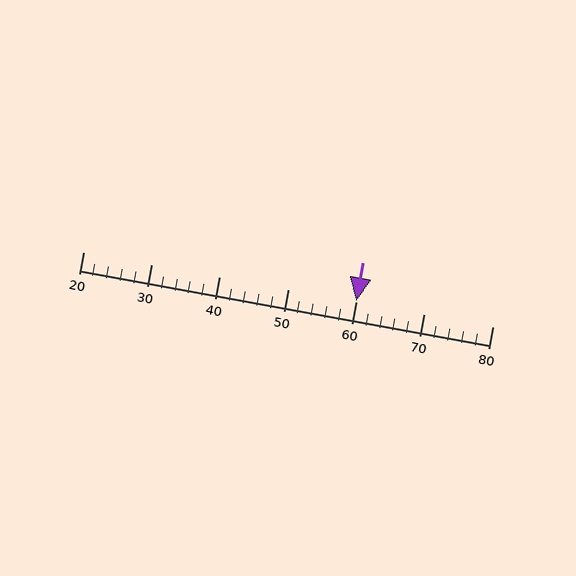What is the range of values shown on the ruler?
The ruler shows values from 20 to 80.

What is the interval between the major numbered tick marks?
The major tick marks are spaced 10 units apart.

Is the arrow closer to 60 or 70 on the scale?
The arrow is closer to 60.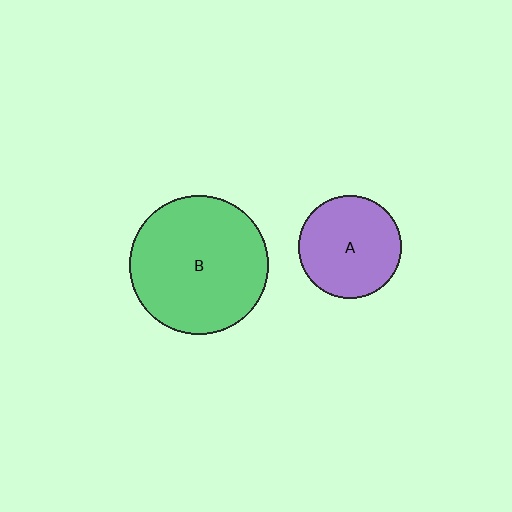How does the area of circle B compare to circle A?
Approximately 1.8 times.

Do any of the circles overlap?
No, none of the circles overlap.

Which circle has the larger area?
Circle B (green).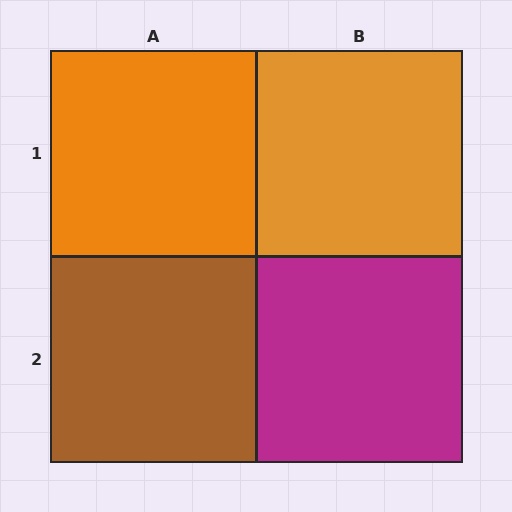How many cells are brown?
1 cell is brown.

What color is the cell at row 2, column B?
Magenta.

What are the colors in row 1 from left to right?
Orange, orange.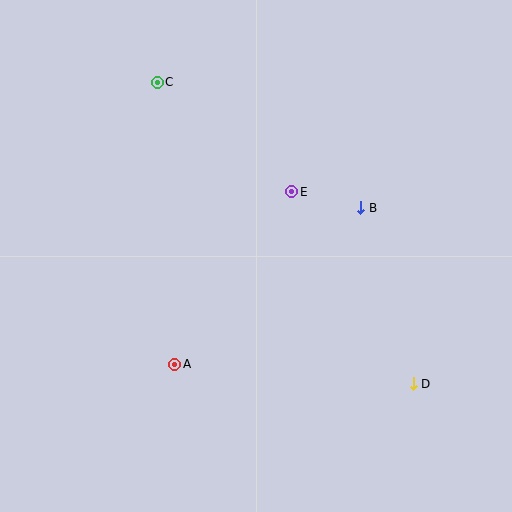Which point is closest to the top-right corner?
Point B is closest to the top-right corner.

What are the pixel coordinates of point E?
Point E is at (292, 192).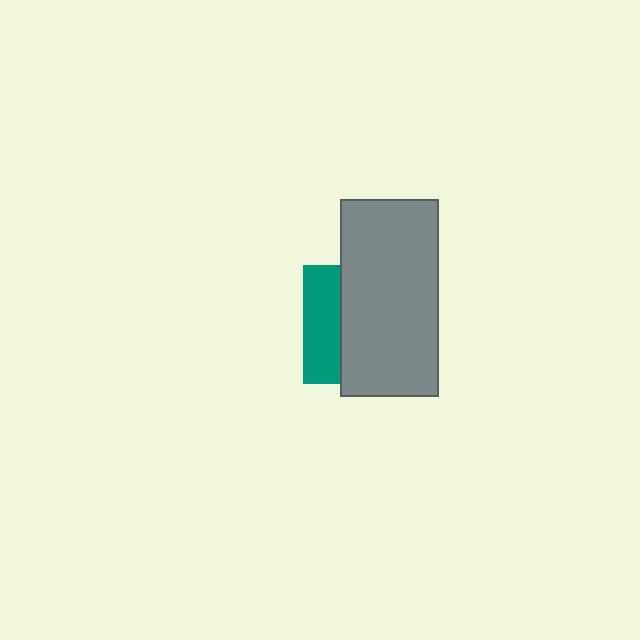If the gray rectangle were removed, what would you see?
You would see the complete teal square.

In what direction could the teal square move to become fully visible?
The teal square could move left. That would shift it out from behind the gray rectangle entirely.